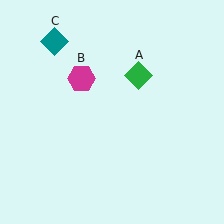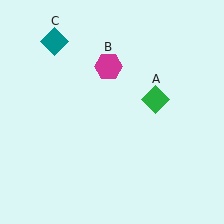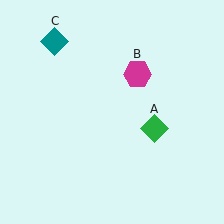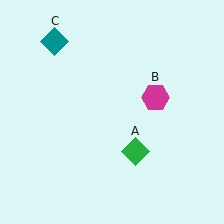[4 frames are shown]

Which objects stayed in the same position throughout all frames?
Teal diamond (object C) remained stationary.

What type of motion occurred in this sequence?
The green diamond (object A), magenta hexagon (object B) rotated clockwise around the center of the scene.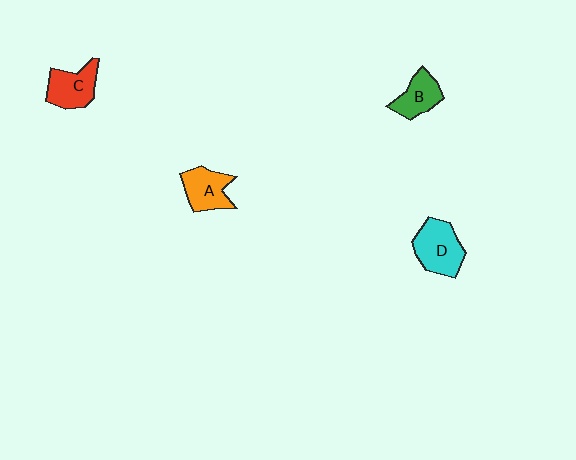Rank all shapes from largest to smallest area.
From largest to smallest: D (cyan), C (red), A (orange), B (green).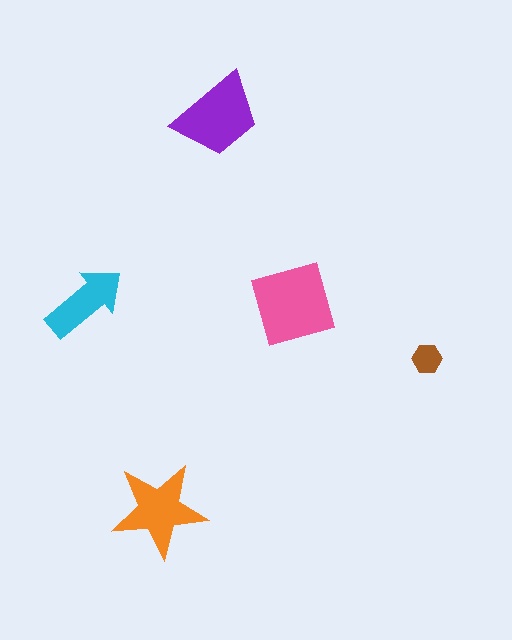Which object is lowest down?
The orange star is bottommost.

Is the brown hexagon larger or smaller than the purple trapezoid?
Smaller.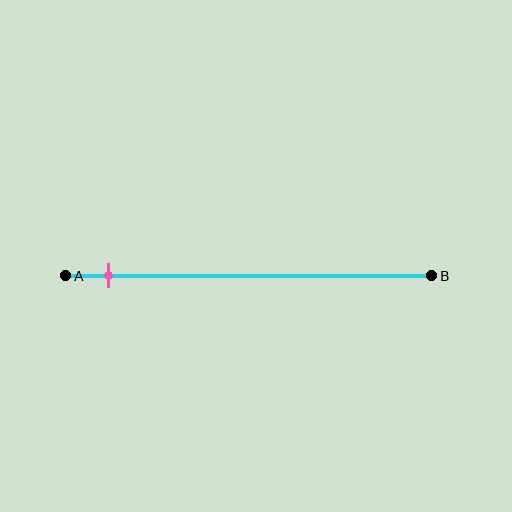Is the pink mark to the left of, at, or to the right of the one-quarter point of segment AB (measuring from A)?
The pink mark is to the left of the one-quarter point of segment AB.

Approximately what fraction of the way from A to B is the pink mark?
The pink mark is approximately 10% of the way from A to B.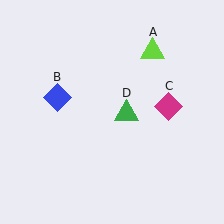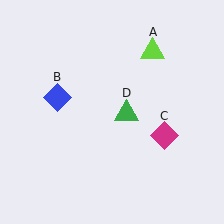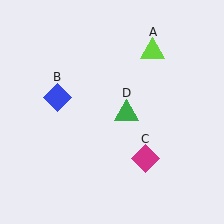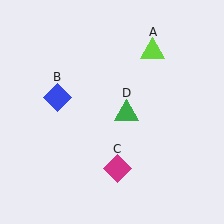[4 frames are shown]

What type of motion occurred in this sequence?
The magenta diamond (object C) rotated clockwise around the center of the scene.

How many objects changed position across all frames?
1 object changed position: magenta diamond (object C).